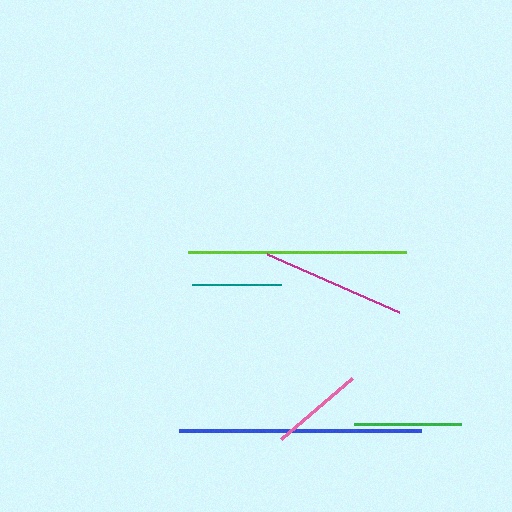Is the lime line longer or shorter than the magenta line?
The lime line is longer than the magenta line.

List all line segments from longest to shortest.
From longest to shortest: blue, lime, magenta, green, pink, teal.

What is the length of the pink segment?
The pink segment is approximately 93 pixels long.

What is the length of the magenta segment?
The magenta segment is approximately 144 pixels long.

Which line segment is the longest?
The blue line is the longest at approximately 242 pixels.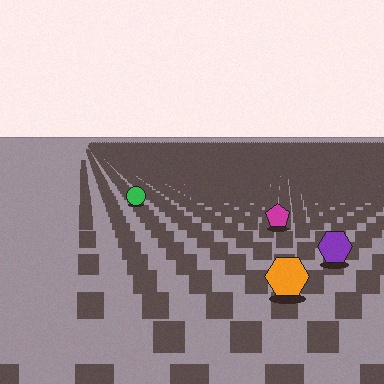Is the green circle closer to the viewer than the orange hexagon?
No. The orange hexagon is closer — you can tell from the texture gradient: the ground texture is coarser near it.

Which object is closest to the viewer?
The orange hexagon is closest. The texture marks near it are larger and more spread out.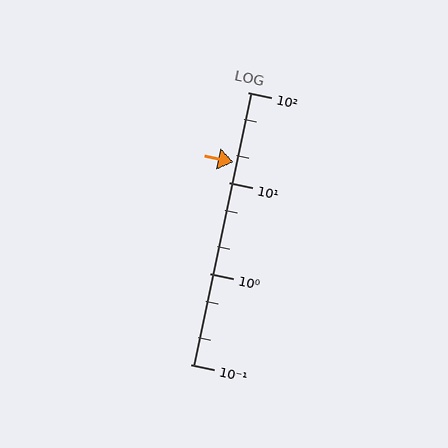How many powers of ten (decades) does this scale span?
The scale spans 3 decades, from 0.1 to 100.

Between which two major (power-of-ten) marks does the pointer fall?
The pointer is between 10 and 100.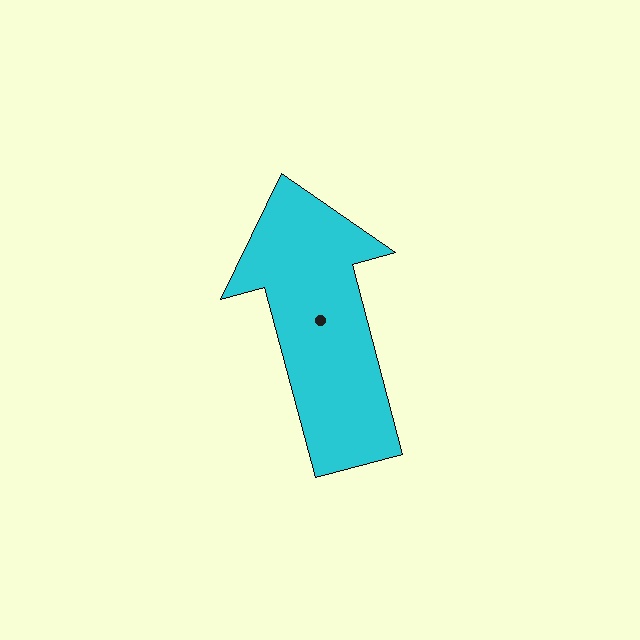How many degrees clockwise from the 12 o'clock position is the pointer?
Approximately 345 degrees.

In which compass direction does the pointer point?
North.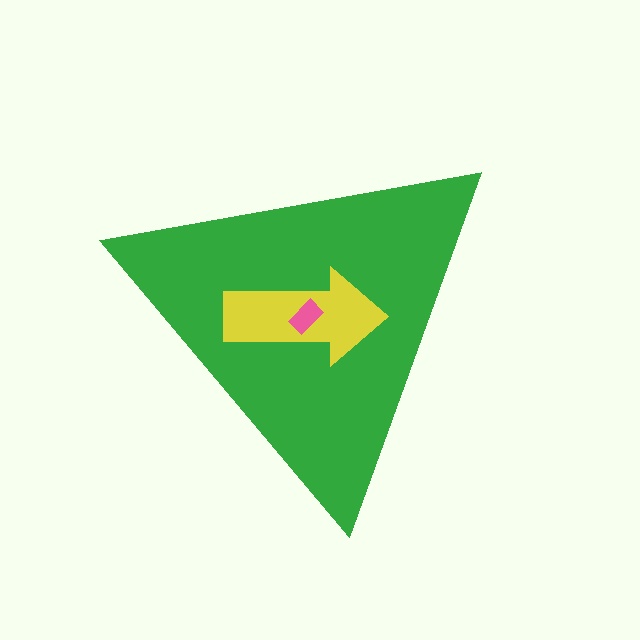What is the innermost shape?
The pink rectangle.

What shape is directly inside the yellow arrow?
The pink rectangle.